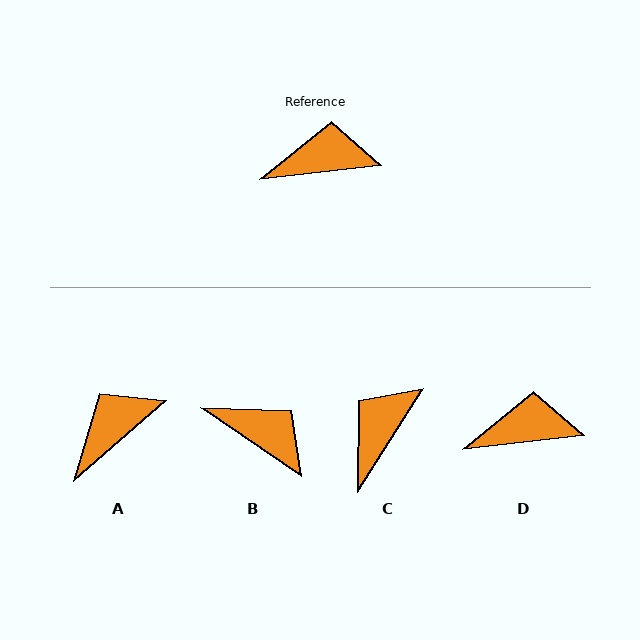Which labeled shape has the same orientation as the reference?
D.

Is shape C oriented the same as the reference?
No, it is off by about 51 degrees.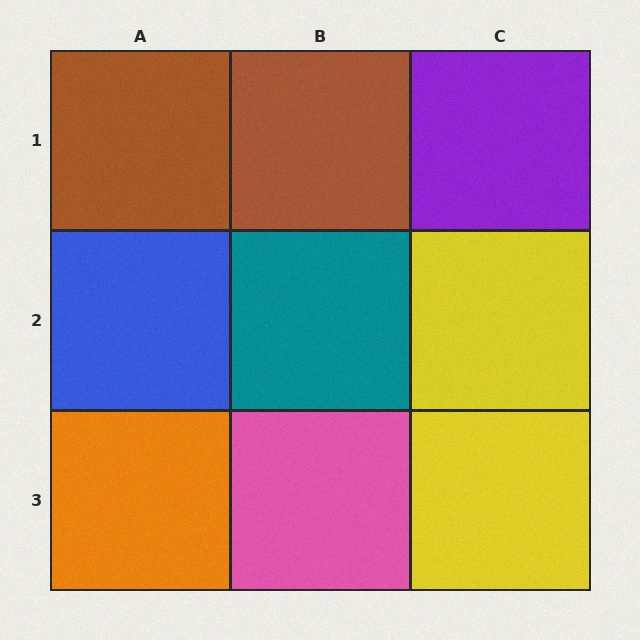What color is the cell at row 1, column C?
Purple.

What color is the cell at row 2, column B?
Teal.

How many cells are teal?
1 cell is teal.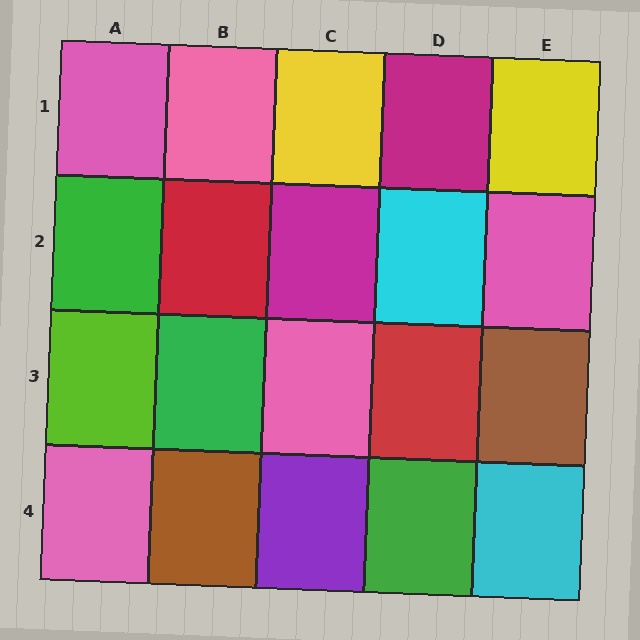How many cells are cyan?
2 cells are cyan.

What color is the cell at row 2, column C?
Magenta.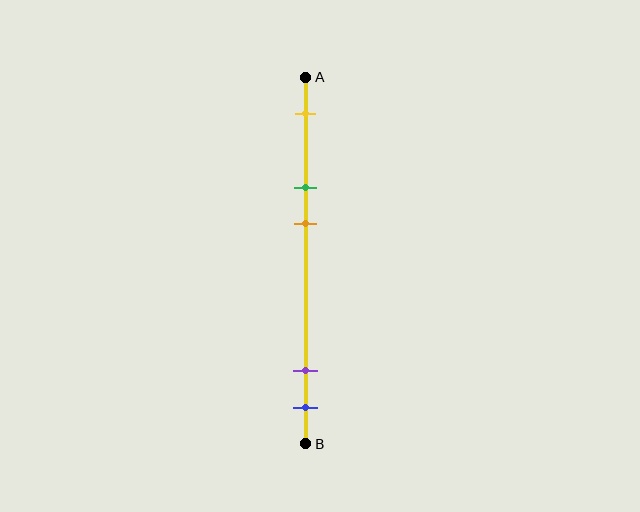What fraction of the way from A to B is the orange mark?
The orange mark is approximately 40% (0.4) of the way from A to B.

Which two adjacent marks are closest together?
The purple and blue marks are the closest adjacent pair.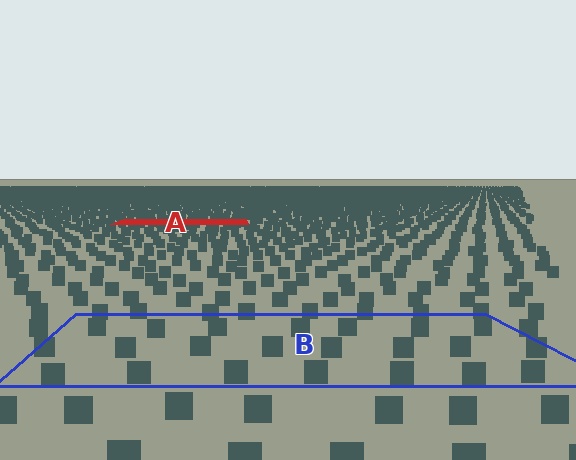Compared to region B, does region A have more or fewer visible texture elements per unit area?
Region A has more texture elements per unit area — they are packed more densely because it is farther away.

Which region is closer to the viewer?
Region B is closer. The texture elements there are larger and more spread out.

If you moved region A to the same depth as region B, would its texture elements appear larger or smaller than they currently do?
They would appear larger. At a closer depth, the same texture elements are projected at a bigger on-screen size.